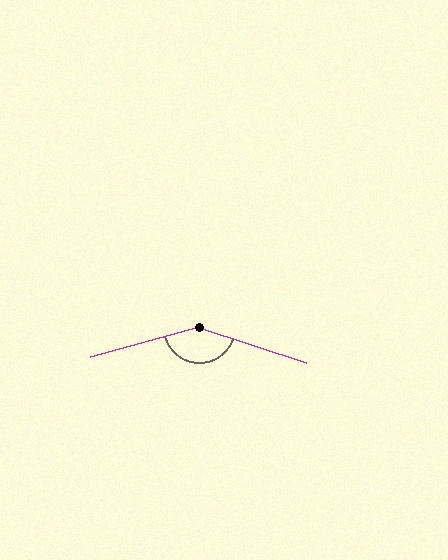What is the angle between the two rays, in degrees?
Approximately 147 degrees.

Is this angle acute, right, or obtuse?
It is obtuse.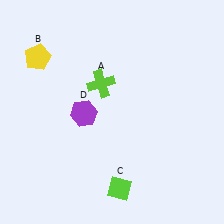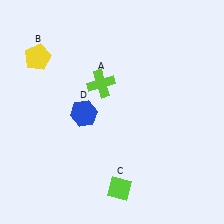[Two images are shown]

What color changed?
The hexagon (D) changed from purple in Image 1 to blue in Image 2.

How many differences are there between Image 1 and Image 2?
There is 1 difference between the two images.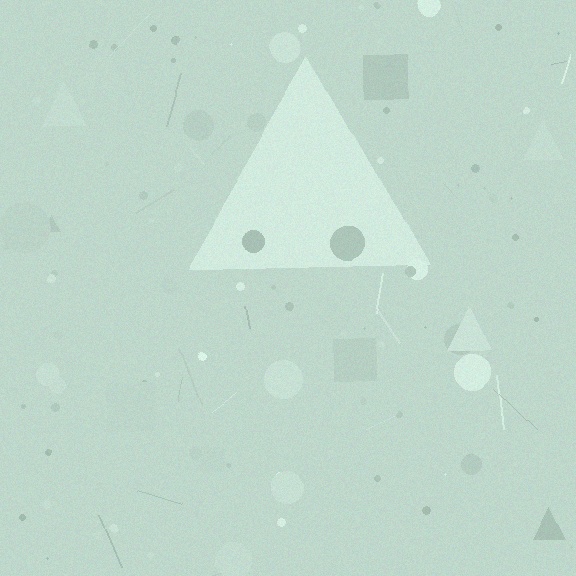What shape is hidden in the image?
A triangle is hidden in the image.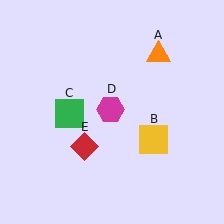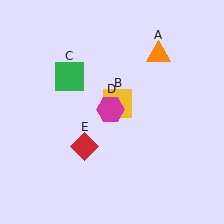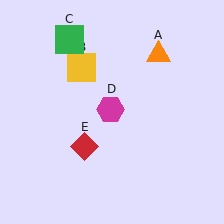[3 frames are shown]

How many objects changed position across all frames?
2 objects changed position: yellow square (object B), green square (object C).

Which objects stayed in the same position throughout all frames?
Orange triangle (object A) and magenta hexagon (object D) and red diamond (object E) remained stationary.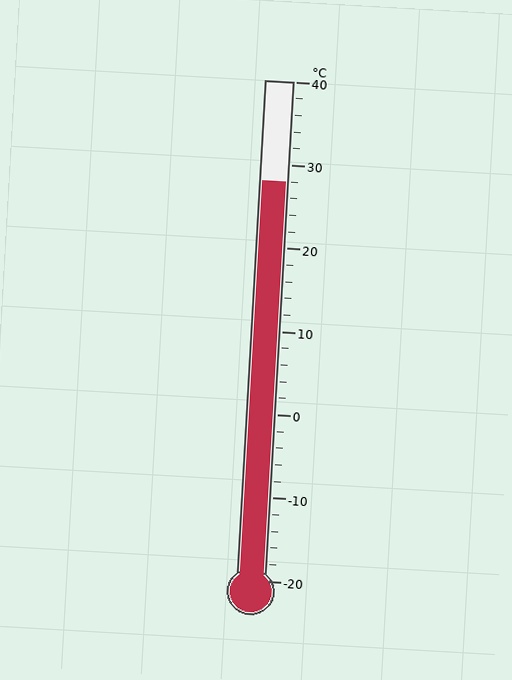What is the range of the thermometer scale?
The thermometer scale ranges from -20°C to 40°C.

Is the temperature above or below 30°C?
The temperature is below 30°C.